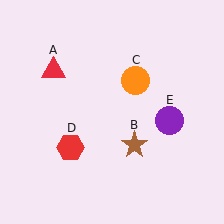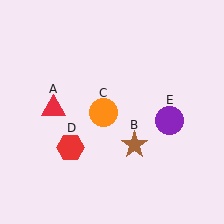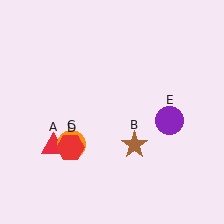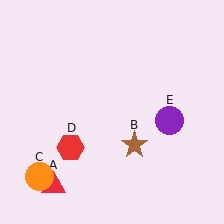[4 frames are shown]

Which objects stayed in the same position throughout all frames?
Brown star (object B) and red hexagon (object D) and purple circle (object E) remained stationary.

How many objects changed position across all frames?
2 objects changed position: red triangle (object A), orange circle (object C).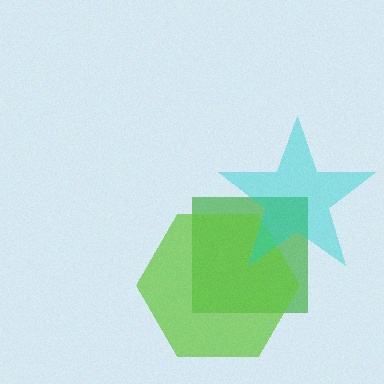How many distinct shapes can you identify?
There are 3 distinct shapes: a green square, a lime hexagon, a cyan star.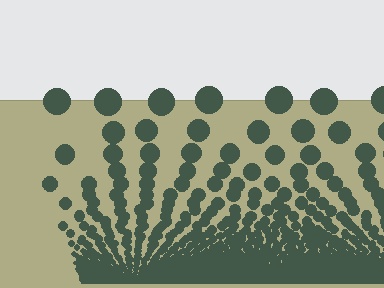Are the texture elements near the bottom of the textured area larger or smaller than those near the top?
Smaller. The gradient is inverted — elements near the bottom are smaller and denser.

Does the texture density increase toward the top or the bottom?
Density increases toward the bottom.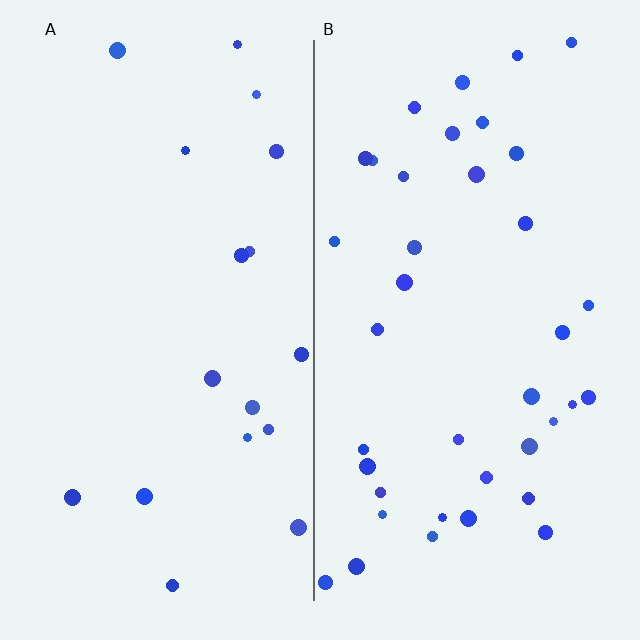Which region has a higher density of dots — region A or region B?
B (the right).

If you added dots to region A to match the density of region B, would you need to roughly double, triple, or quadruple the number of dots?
Approximately double.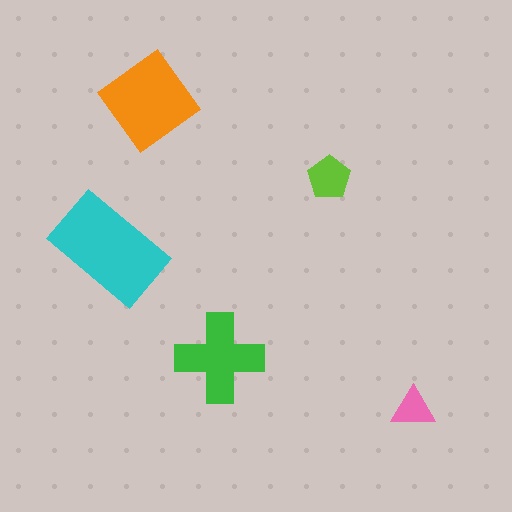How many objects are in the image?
There are 5 objects in the image.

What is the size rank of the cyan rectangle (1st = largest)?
1st.